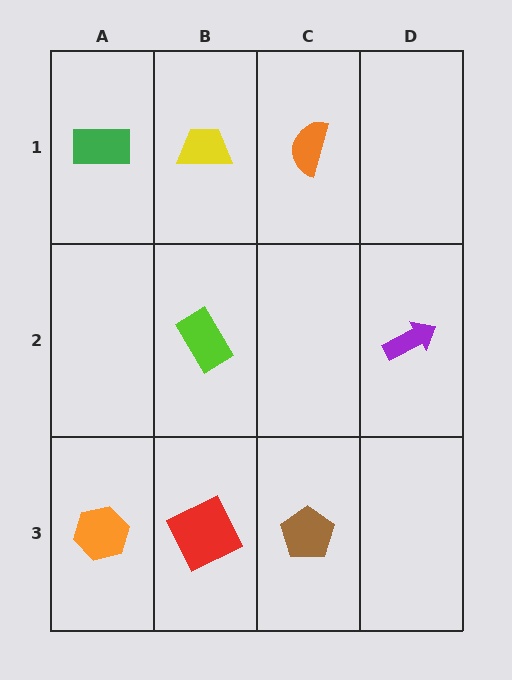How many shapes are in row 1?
3 shapes.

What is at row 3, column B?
A red square.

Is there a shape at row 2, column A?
No, that cell is empty.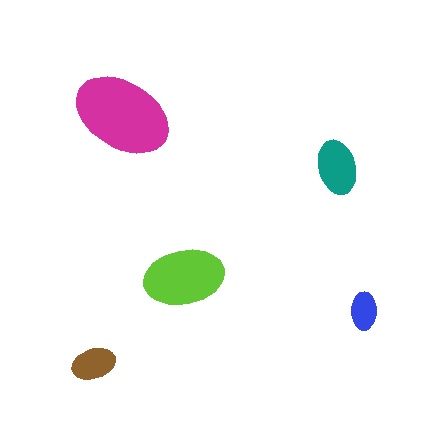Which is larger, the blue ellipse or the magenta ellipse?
The magenta one.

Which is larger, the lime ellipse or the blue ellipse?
The lime one.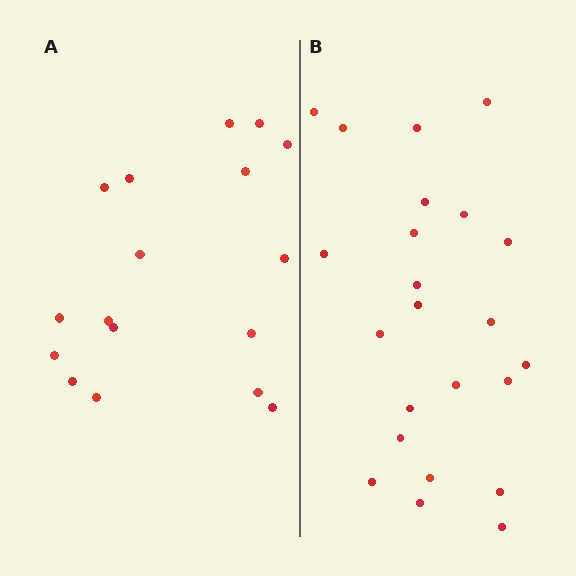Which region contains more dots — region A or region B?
Region B (the right region) has more dots.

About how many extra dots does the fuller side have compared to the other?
Region B has about 6 more dots than region A.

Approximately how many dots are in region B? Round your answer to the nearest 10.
About 20 dots. (The exact count is 23, which rounds to 20.)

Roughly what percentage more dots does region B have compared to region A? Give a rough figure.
About 35% more.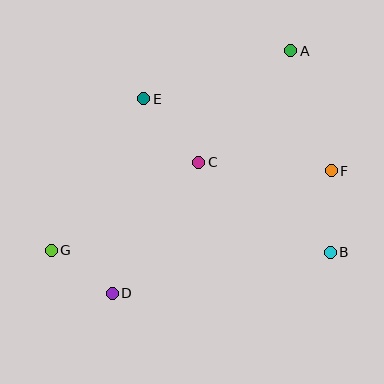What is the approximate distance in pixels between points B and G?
The distance between B and G is approximately 279 pixels.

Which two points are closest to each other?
Points D and G are closest to each other.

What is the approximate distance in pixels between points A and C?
The distance between A and C is approximately 144 pixels.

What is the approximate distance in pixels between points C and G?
The distance between C and G is approximately 172 pixels.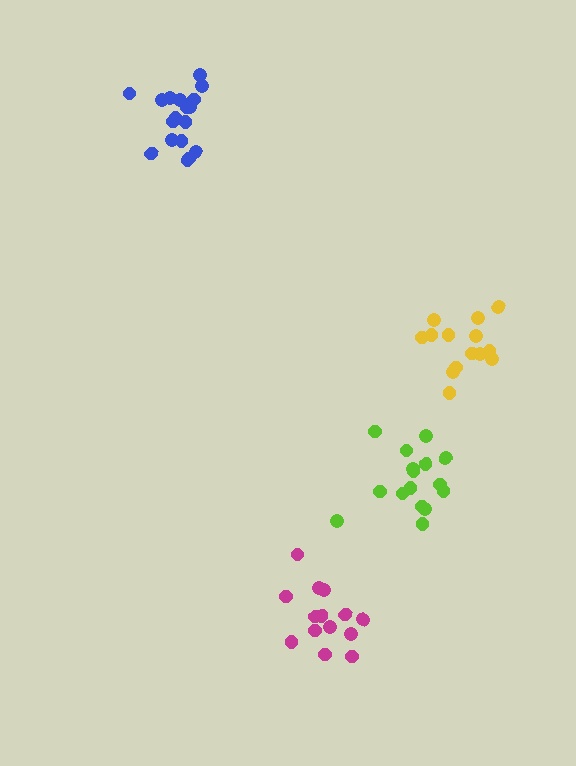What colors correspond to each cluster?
The clusters are colored: yellow, lime, blue, magenta.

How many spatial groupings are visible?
There are 4 spatial groupings.